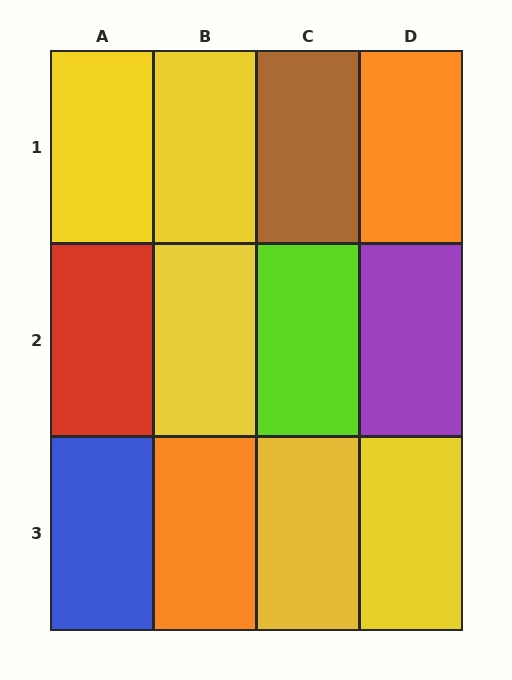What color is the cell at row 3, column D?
Yellow.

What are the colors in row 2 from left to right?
Red, yellow, lime, purple.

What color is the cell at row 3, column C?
Yellow.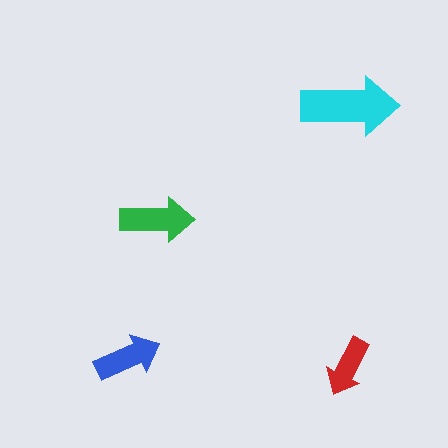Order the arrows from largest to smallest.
the cyan one, the green one, the blue one, the red one.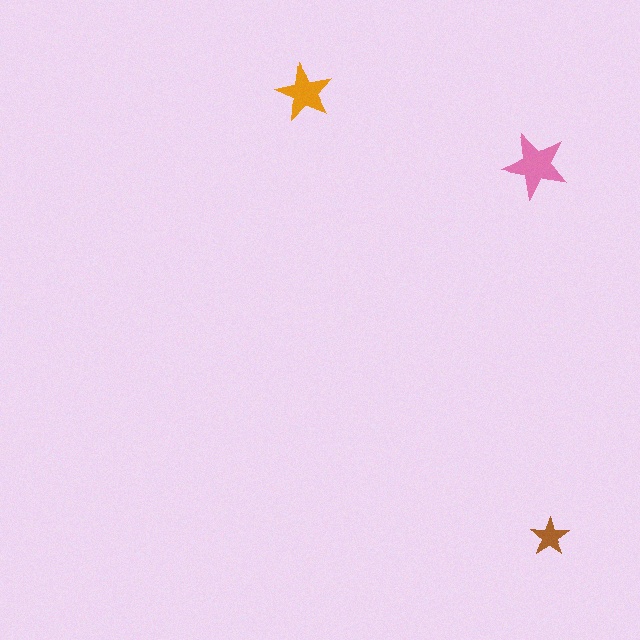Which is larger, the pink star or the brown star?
The pink one.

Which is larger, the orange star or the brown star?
The orange one.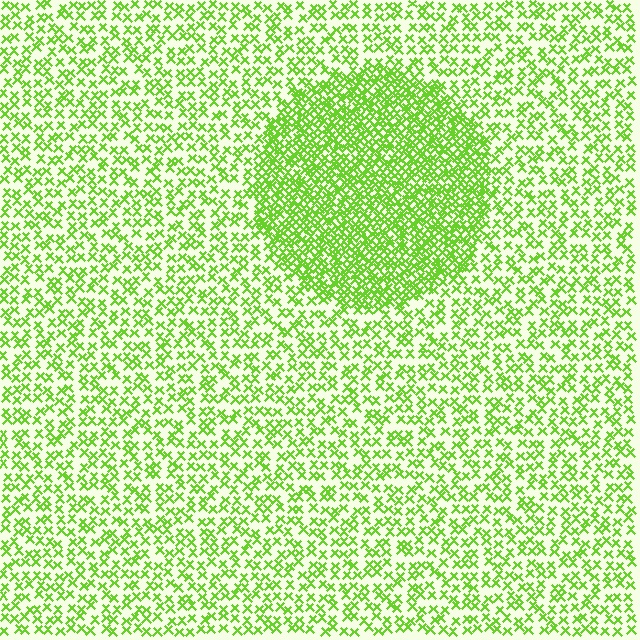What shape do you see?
I see a circle.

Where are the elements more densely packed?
The elements are more densely packed inside the circle boundary.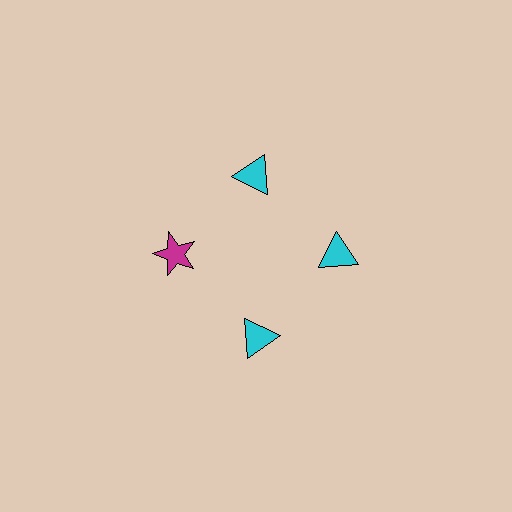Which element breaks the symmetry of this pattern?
The magenta star at roughly the 9 o'clock position breaks the symmetry. All other shapes are cyan triangles.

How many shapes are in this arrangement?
There are 4 shapes arranged in a ring pattern.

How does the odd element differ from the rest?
It differs in both color (magenta instead of cyan) and shape (star instead of triangle).